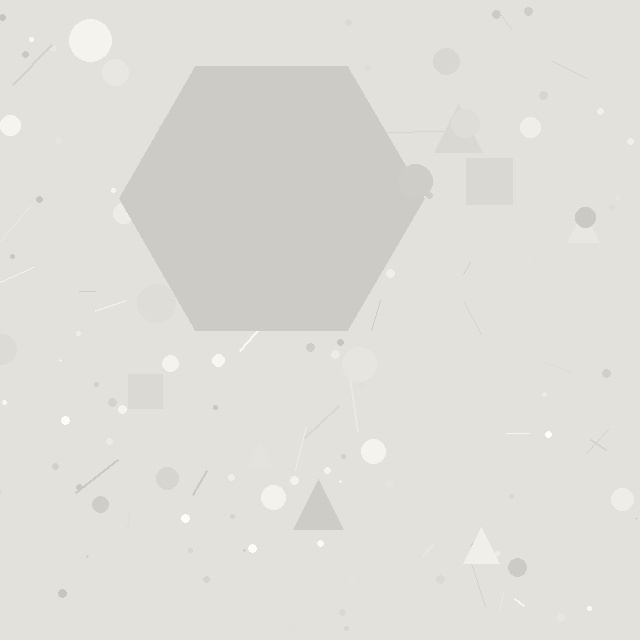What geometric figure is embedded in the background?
A hexagon is embedded in the background.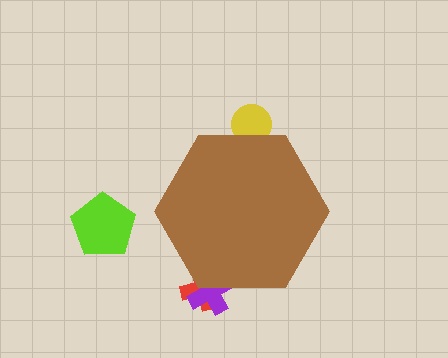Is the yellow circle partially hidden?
Yes, the yellow circle is partially hidden behind the brown hexagon.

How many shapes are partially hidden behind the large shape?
3 shapes are partially hidden.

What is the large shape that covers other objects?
A brown hexagon.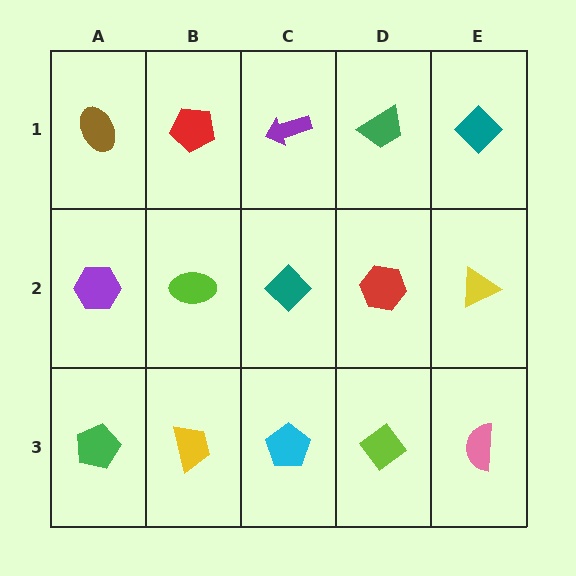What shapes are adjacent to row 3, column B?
A lime ellipse (row 2, column B), a green pentagon (row 3, column A), a cyan pentagon (row 3, column C).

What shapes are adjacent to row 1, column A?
A purple hexagon (row 2, column A), a red pentagon (row 1, column B).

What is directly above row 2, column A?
A brown ellipse.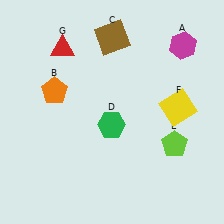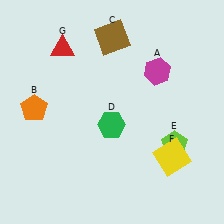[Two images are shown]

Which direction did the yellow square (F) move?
The yellow square (F) moved down.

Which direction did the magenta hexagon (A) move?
The magenta hexagon (A) moved down.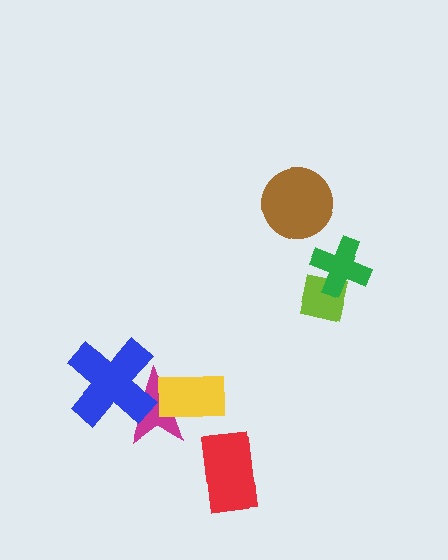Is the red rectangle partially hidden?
No, no other shape covers it.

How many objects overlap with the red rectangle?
0 objects overlap with the red rectangle.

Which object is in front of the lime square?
The green cross is in front of the lime square.